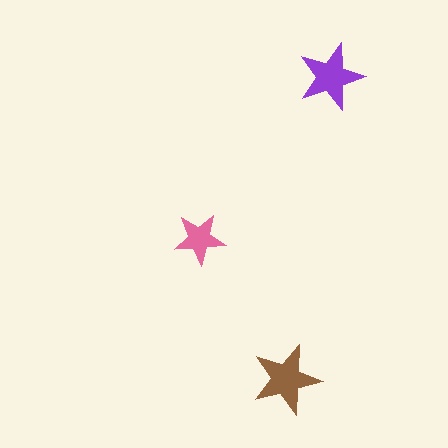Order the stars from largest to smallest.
the brown one, the purple one, the pink one.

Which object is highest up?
The purple star is topmost.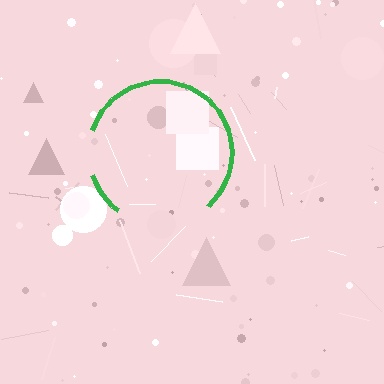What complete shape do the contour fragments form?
The contour fragments form a circle.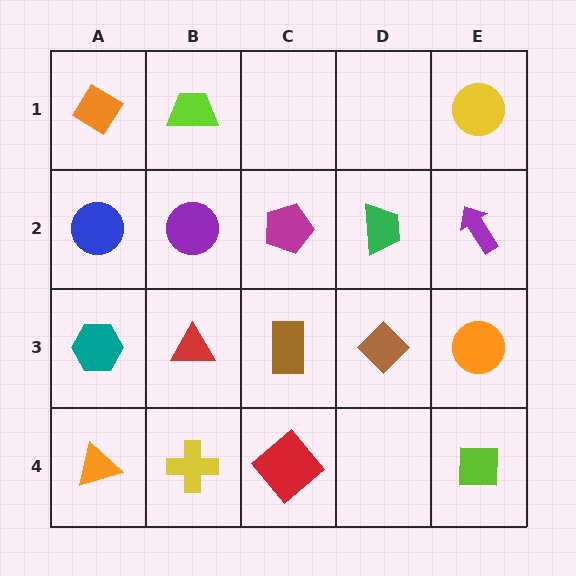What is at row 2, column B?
A purple circle.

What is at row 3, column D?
A brown diamond.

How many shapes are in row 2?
5 shapes.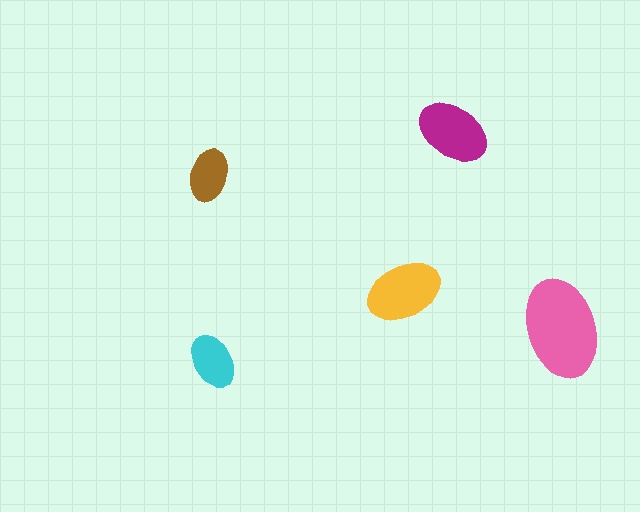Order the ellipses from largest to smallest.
the pink one, the yellow one, the magenta one, the cyan one, the brown one.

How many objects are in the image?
There are 5 objects in the image.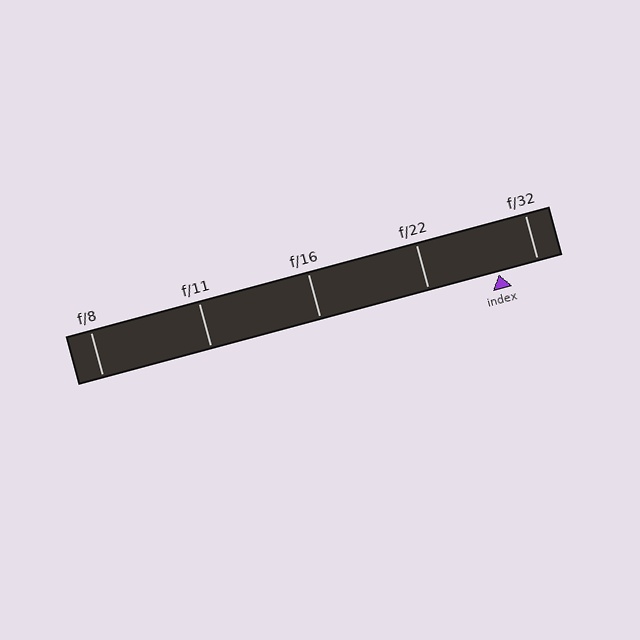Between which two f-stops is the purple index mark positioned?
The index mark is between f/22 and f/32.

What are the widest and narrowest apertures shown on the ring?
The widest aperture shown is f/8 and the narrowest is f/32.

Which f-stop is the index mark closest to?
The index mark is closest to f/32.